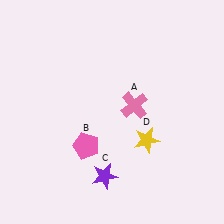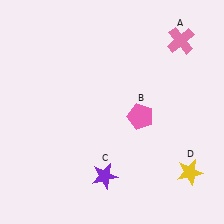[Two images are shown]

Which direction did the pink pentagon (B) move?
The pink pentagon (B) moved right.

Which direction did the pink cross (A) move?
The pink cross (A) moved up.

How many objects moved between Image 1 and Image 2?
3 objects moved between the two images.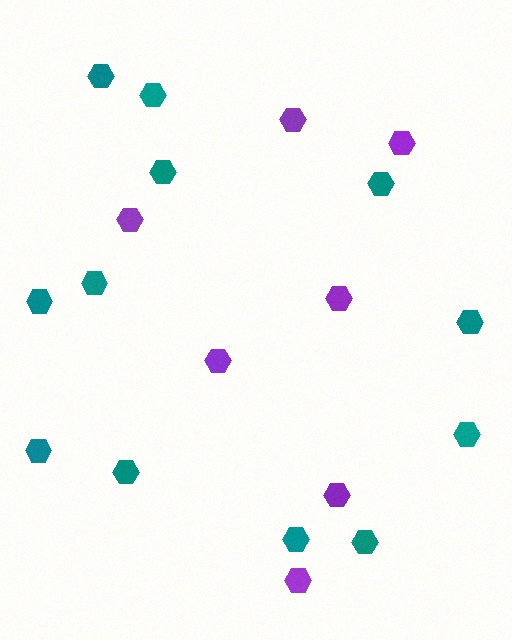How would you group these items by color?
There are 2 groups: one group of purple hexagons (7) and one group of teal hexagons (12).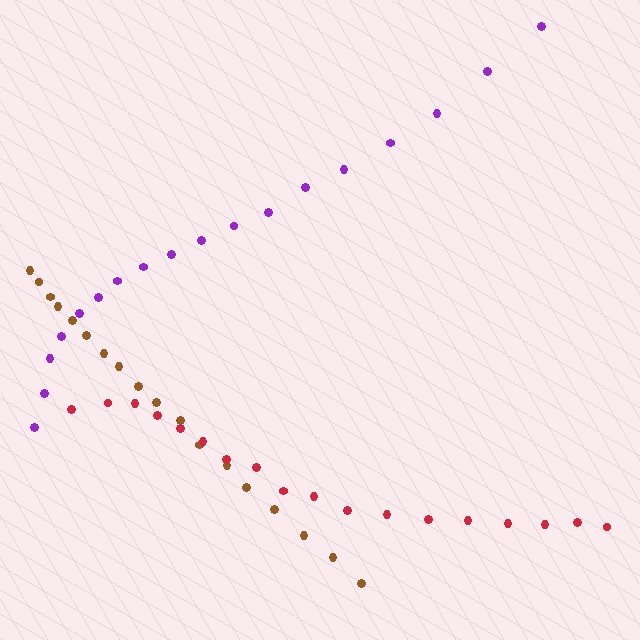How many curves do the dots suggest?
There are 3 distinct paths.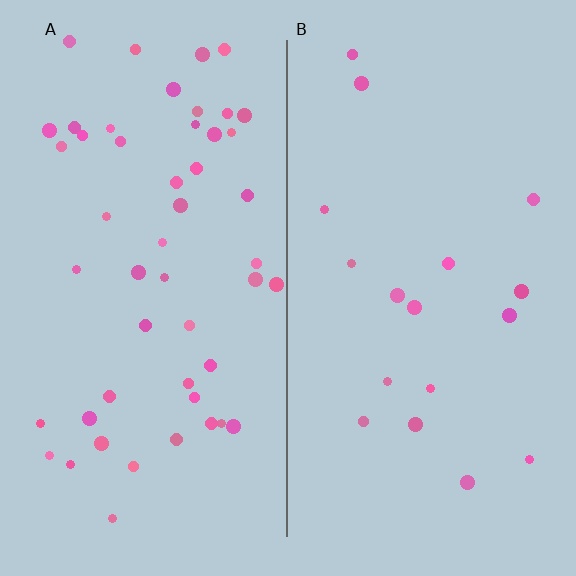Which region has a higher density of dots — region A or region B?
A (the left).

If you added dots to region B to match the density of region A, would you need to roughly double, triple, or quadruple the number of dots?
Approximately triple.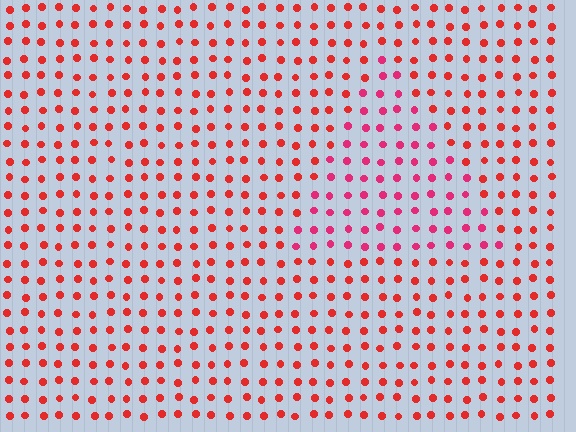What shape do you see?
I see a triangle.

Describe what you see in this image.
The image is filled with small red elements in a uniform arrangement. A triangle-shaped region is visible where the elements are tinted to a slightly different hue, forming a subtle color boundary.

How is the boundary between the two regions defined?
The boundary is defined purely by a slight shift in hue (about 25 degrees). Spacing, size, and orientation are identical on both sides.